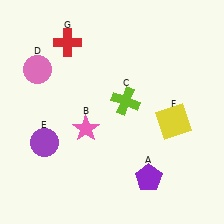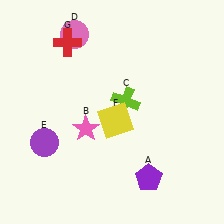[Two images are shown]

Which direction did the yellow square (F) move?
The yellow square (F) moved left.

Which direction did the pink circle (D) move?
The pink circle (D) moved right.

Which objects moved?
The objects that moved are: the pink circle (D), the yellow square (F).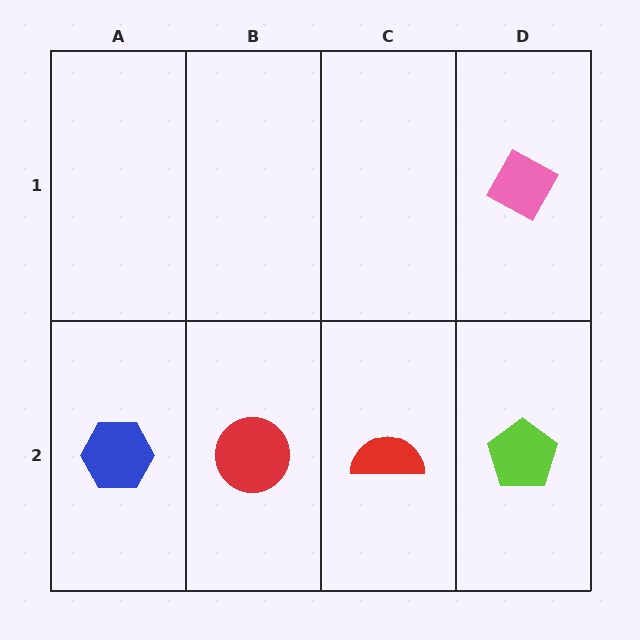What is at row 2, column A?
A blue hexagon.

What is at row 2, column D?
A lime pentagon.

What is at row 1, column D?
A pink diamond.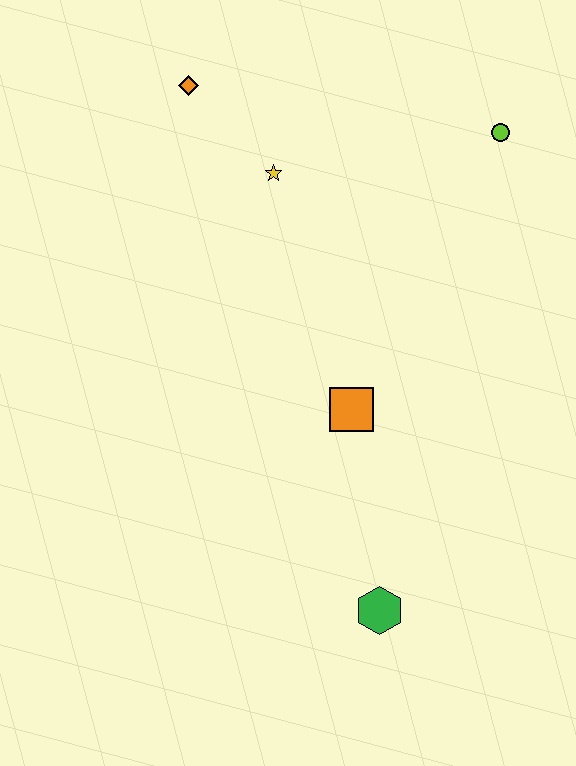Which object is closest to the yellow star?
The orange diamond is closest to the yellow star.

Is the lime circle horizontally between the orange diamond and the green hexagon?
No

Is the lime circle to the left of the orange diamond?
No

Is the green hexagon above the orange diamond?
No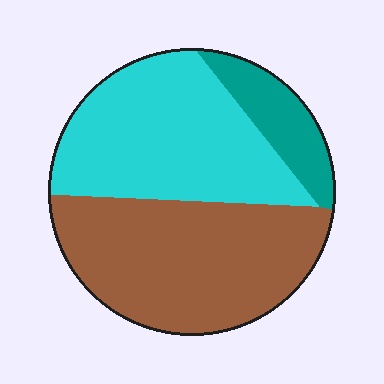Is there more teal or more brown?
Brown.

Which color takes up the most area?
Brown, at roughly 45%.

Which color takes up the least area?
Teal, at roughly 15%.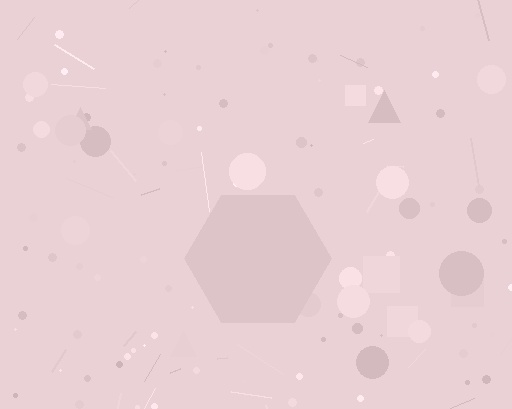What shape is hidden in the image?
A hexagon is hidden in the image.